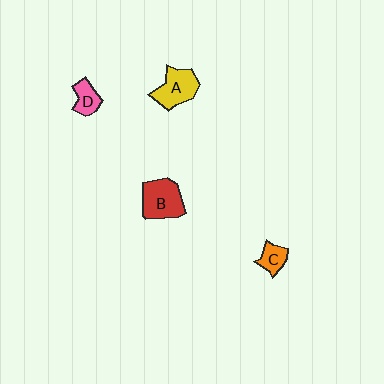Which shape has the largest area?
Shape B (red).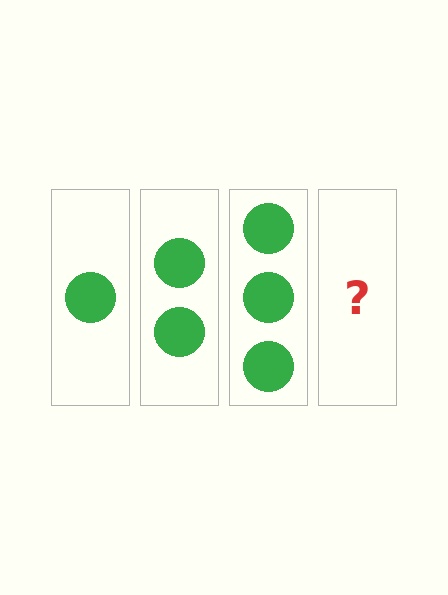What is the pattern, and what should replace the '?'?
The pattern is that each step adds one more circle. The '?' should be 4 circles.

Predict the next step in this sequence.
The next step is 4 circles.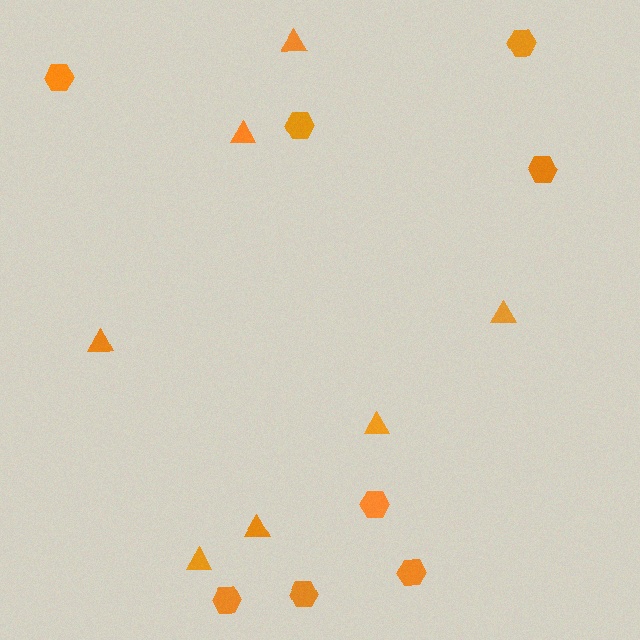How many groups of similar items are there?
There are 2 groups: one group of triangles (7) and one group of hexagons (8).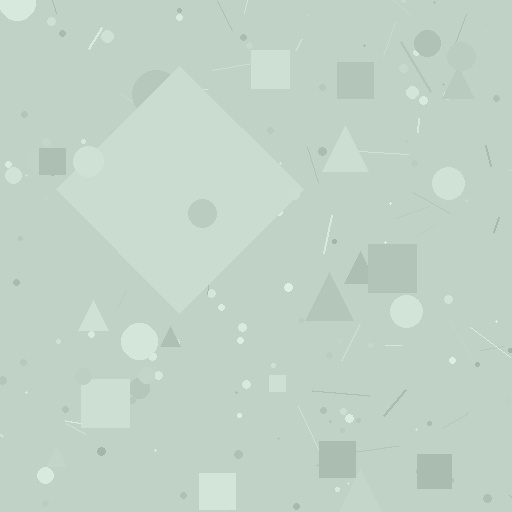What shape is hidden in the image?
A diamond is hidden in the image.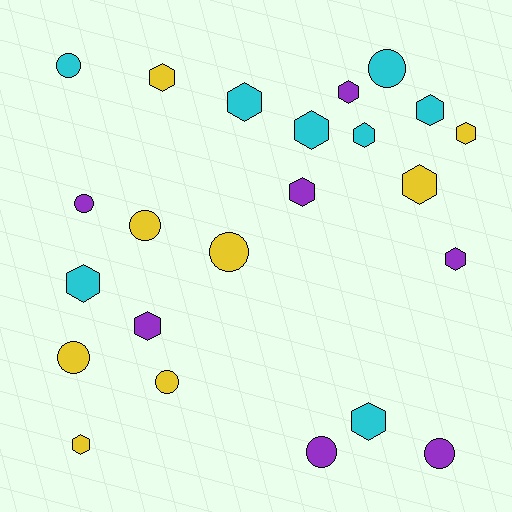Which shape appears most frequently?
Hexagon, with 14 objects.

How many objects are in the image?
There are 23 objects.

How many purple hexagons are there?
There are 4 purple hexagons.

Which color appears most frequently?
Yellow, with 8 objects.